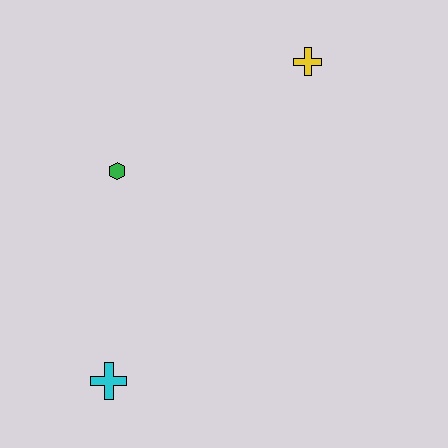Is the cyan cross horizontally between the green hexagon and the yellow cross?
No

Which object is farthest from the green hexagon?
The yellow cross is farthest from the green hexagon.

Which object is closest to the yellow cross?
The green hexagon is closest to the yellow cross.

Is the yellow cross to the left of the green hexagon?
No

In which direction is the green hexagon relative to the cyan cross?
The green hexagon is above the cyan cross.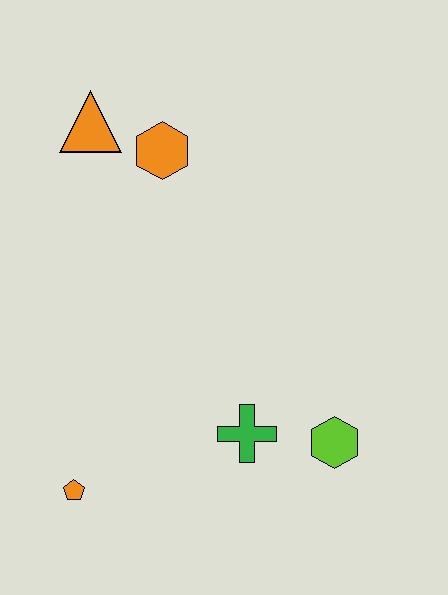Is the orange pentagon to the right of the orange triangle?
No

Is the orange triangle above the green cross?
Yes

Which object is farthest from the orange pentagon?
The orange triangle is farthest from the orange pentagon.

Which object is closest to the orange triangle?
The orange hexagon is closest to the orange triangle.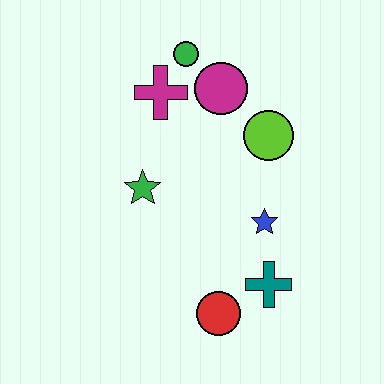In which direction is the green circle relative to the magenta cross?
The green circle is above the magenta cross.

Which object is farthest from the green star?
The teal cross is farthest from the green star.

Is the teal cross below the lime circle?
Yes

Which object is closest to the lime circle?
The magenta circle is closest to the lime circle.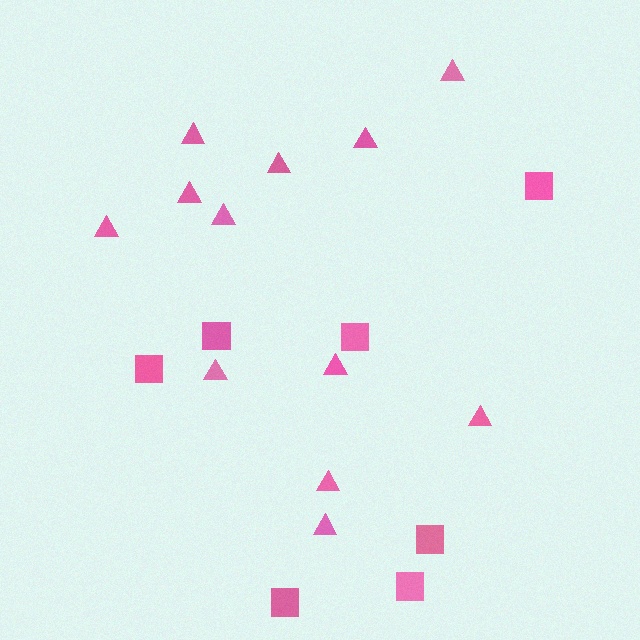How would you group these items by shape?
There are 2 groups: one group of triangles (12) and one group of squares (7).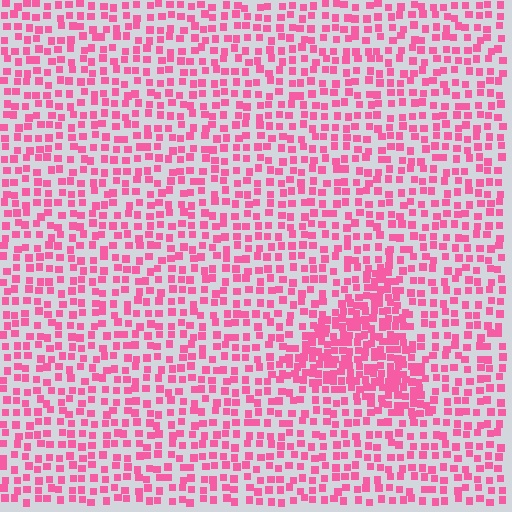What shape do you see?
I see a triangle.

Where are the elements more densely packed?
The elements are more densely packed inside the triangle boundary.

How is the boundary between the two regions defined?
The boundary is defined by a change in element density (approximately 2.0x ratio). All elements are the same color, size, and shape.